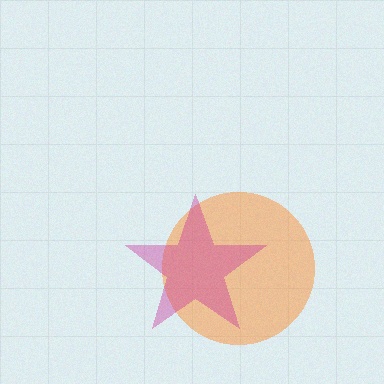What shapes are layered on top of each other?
The layered shapes are: an orange circle, a magenta star.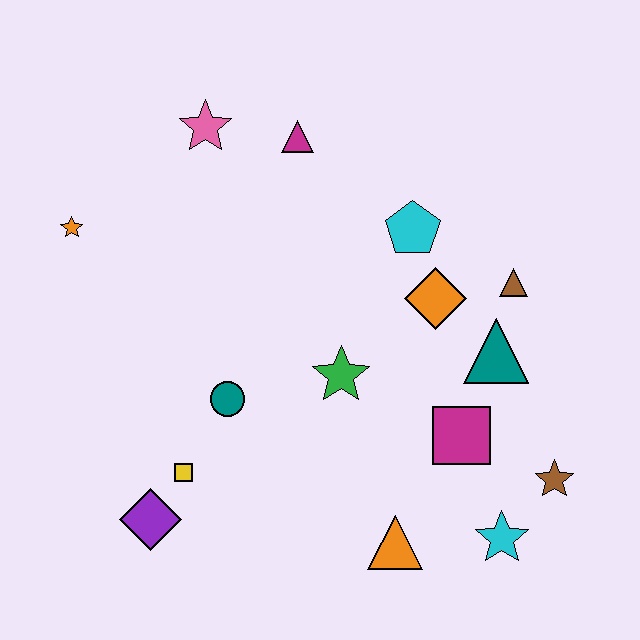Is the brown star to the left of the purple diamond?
No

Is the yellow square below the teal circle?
Yes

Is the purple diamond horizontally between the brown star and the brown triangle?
No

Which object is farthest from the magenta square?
The orange star is farthest from the magenta square.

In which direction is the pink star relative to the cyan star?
The pink star is above the cyan star.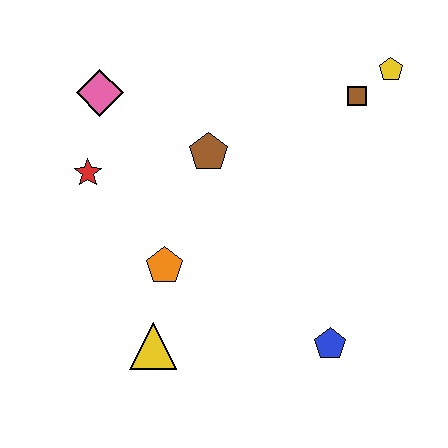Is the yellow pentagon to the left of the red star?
No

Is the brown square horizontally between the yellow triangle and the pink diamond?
No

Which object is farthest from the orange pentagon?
The yellow pentagon is farthest from the orange pentagon.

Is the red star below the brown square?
Yes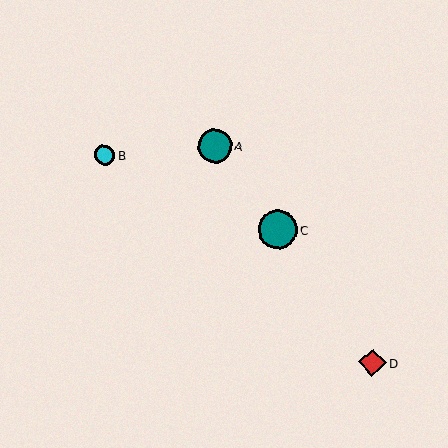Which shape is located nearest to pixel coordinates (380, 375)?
The red diamond (labeled D) at (372, 363) is nearest to that location.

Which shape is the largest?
The teal circle (labeled C) is the largest.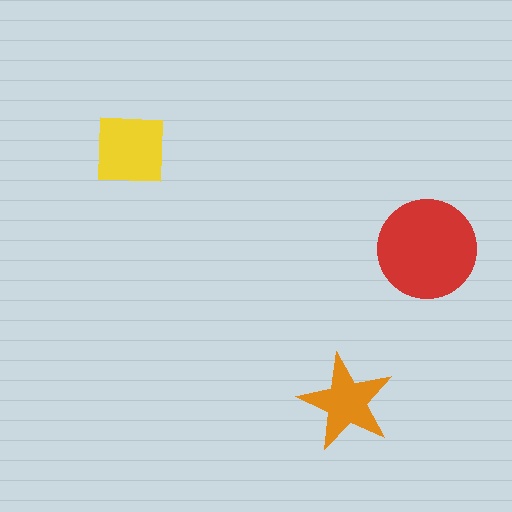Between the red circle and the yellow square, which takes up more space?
The red circle.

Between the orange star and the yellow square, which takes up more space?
The yellow square.